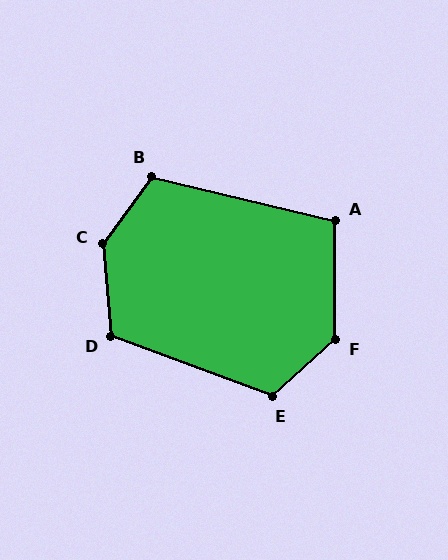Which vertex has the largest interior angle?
C, at approximately 139 degrees.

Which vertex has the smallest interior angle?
A, at approximately 103 degrees.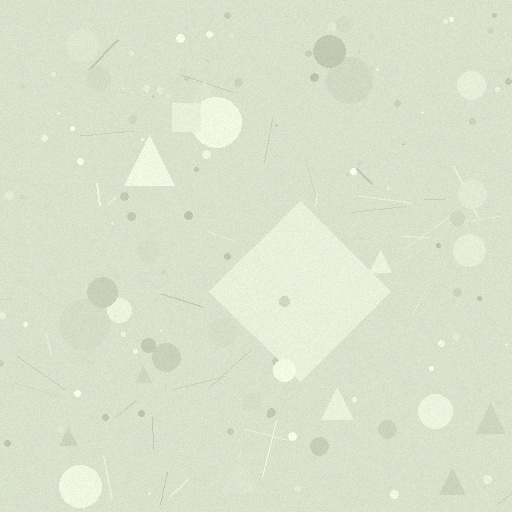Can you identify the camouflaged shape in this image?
The camouflaged shape is a diamond.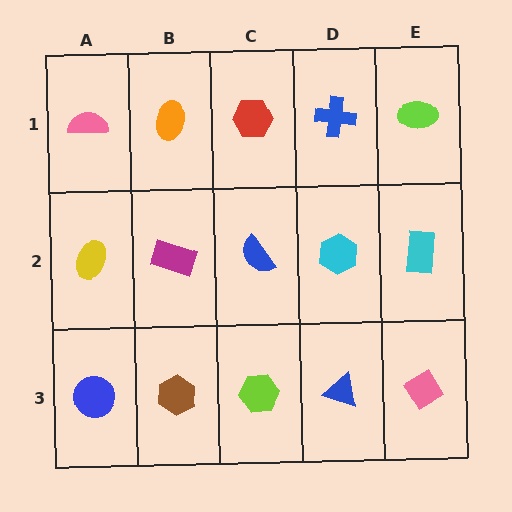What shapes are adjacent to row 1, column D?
A cyan hexagon (row 2, column D), a red hexagon (row 1, column C), a lime ellipse (row 1, column E).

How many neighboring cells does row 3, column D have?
3.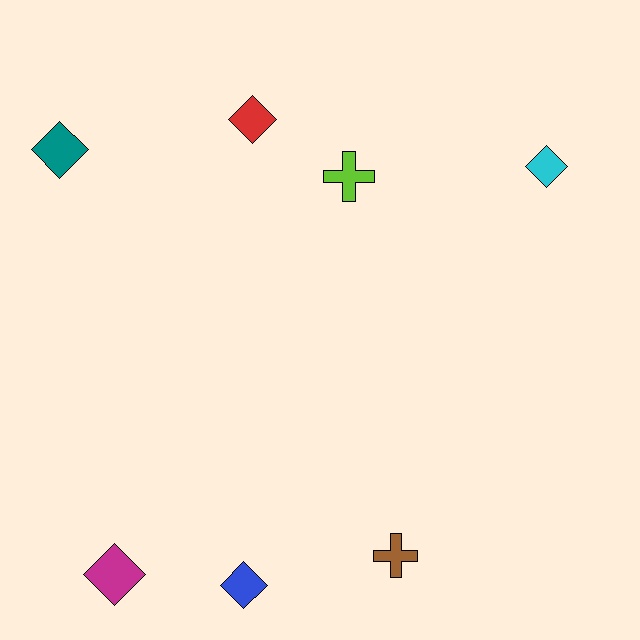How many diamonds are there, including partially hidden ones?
There are 5 diamonds.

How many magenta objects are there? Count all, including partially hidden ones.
There is 1 magenta object.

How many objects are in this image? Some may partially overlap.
There are 7 objects.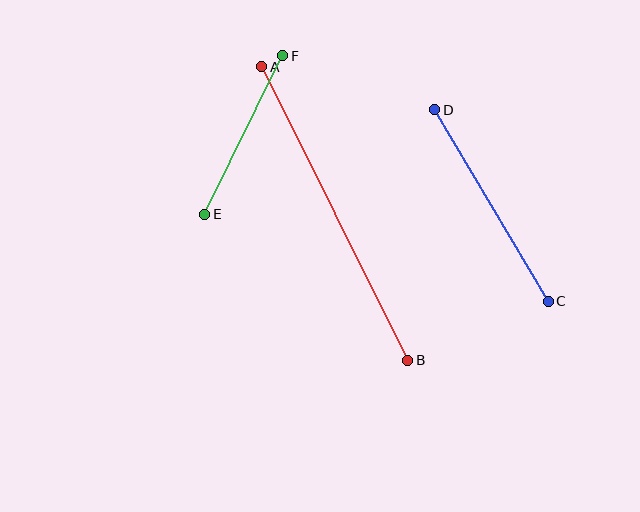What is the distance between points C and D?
The distance is approximately 223 pixels.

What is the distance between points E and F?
The distance is approximately 177 pixels.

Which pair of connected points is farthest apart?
Points A and B are farthest apart.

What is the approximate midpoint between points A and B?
The midpoint is at approximately (335, 214) pixels.